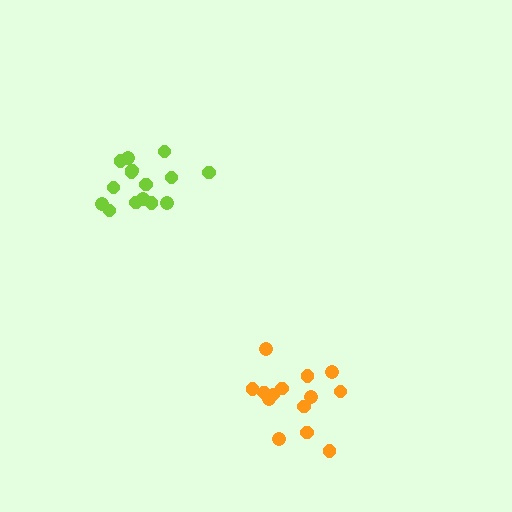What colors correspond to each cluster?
The clusters are colored: lime, orange.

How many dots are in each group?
Group 1: 15 dots, Group 2: 14 dots (29 total).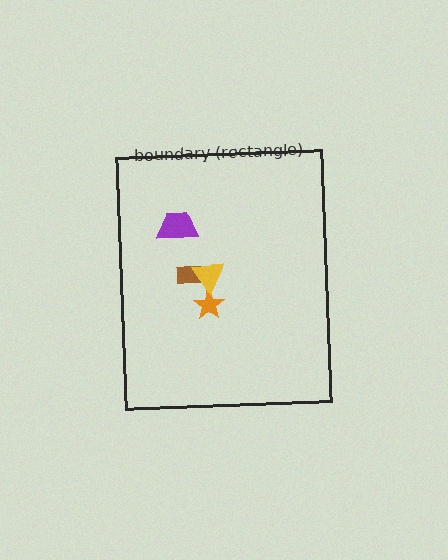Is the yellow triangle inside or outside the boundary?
Inside.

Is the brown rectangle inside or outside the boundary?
Inside.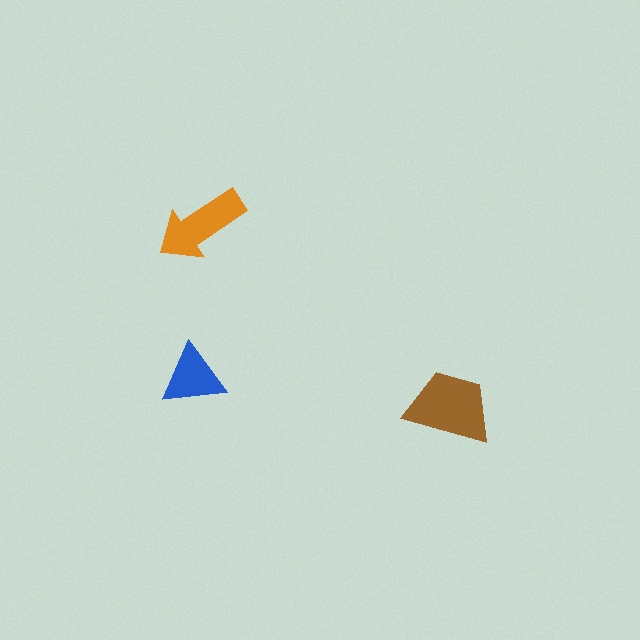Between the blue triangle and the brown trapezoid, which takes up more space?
The brown trapezoid.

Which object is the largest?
The brown trapezoid.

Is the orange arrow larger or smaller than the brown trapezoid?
Smaller.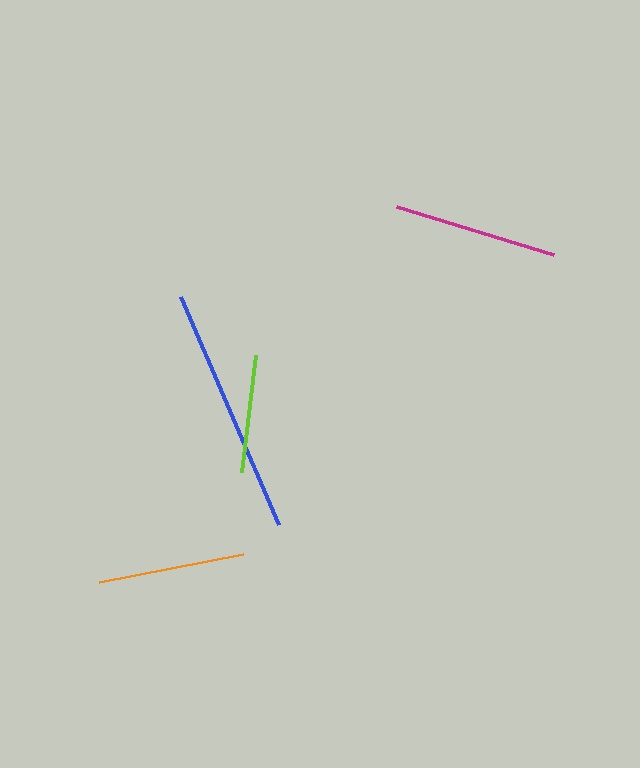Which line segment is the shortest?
The lime line is the shortest at approximately 119 pixels.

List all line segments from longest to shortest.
From longest to shortest: blue, magenta, orange, lime.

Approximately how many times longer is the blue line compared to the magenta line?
The blue line is approximately 1.5 times the length of the magenta line.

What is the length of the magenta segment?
The magenta segment is approximately 164 pixels long.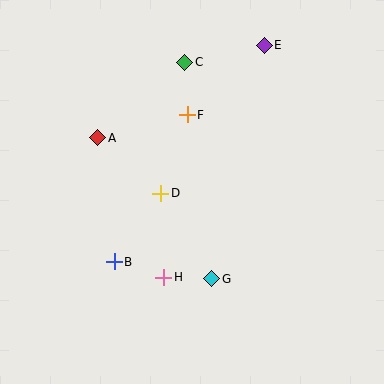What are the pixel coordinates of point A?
Point A is at (98, 138).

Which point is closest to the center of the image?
Point D at (161, 193) is closest to the center.